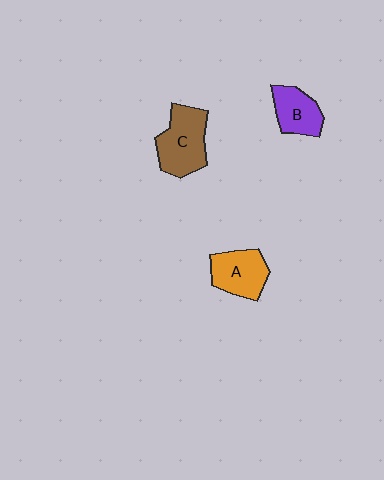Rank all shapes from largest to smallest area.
From largest to smallest: C (brown), A (orange), B (purple).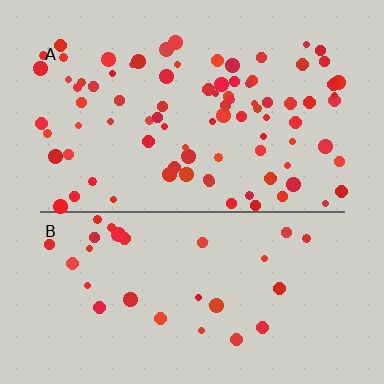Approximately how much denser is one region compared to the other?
Approximately 2.9× — region A over region B.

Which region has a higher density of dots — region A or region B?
A (the top).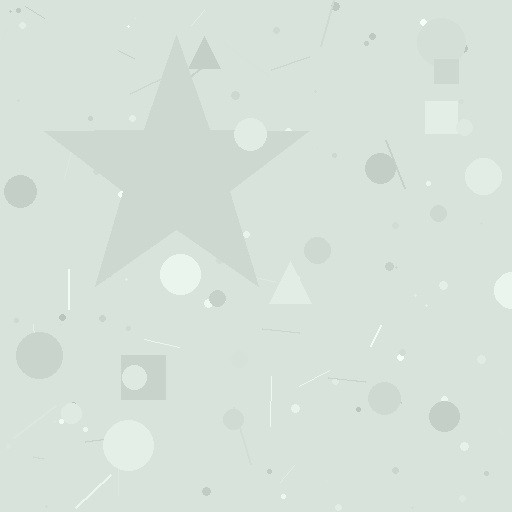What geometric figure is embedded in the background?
A star is embedded in the background.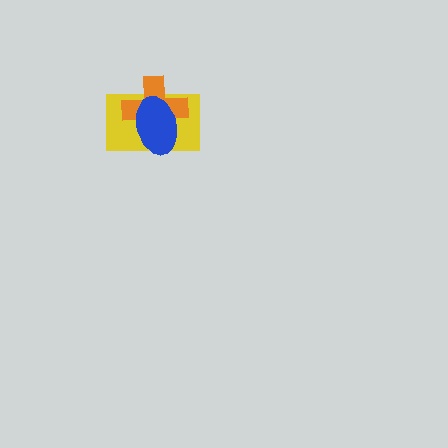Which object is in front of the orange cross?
The blue ellipse is in front of the orange cross.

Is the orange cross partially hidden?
Yes, it is partially covered by another shape.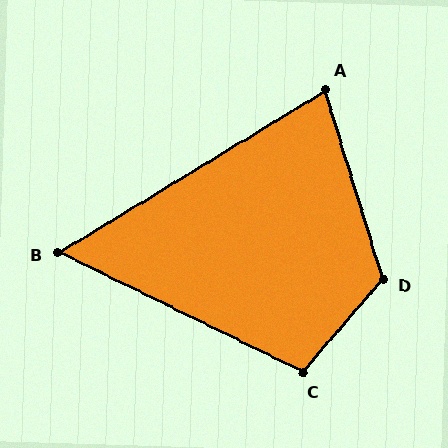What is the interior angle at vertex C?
Approximately 105 degrees (obtuse).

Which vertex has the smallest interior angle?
B, at approximately 58 degrees.